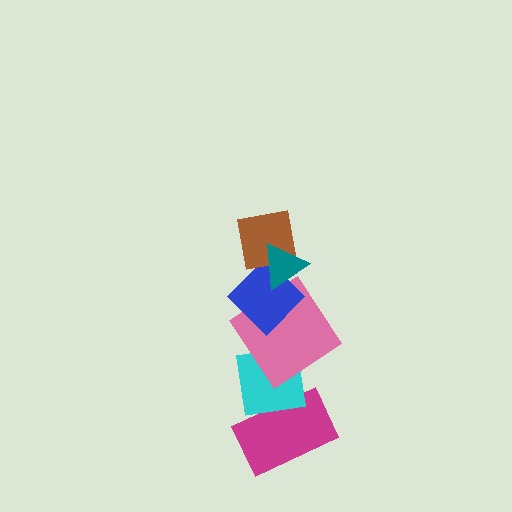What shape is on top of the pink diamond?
The blue diamond is on top of the pink diamond.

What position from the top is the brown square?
The brown square is 2nd from the top.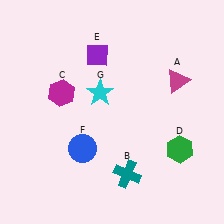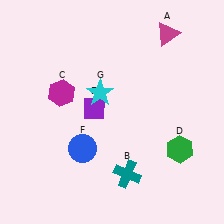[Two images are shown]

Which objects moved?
The objects that moved are: the magenta triangle (A), the purple diamond (E).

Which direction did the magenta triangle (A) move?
The magenta triangle (A) moved up.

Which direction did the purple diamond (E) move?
The purple diamond (E) moved down.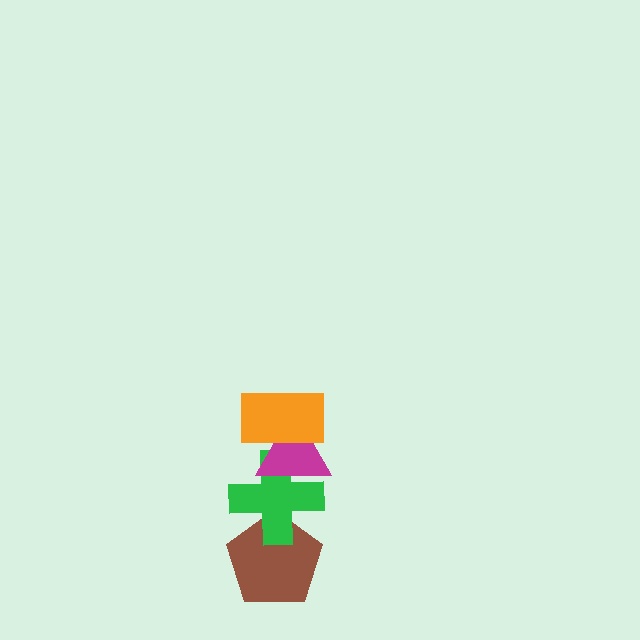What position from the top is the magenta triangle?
The magenta triangle is 2nd from the top.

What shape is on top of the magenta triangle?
The orange rectangle is on top of the magenta triangle.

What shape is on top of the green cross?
The magenta triangle is on top of the green cross.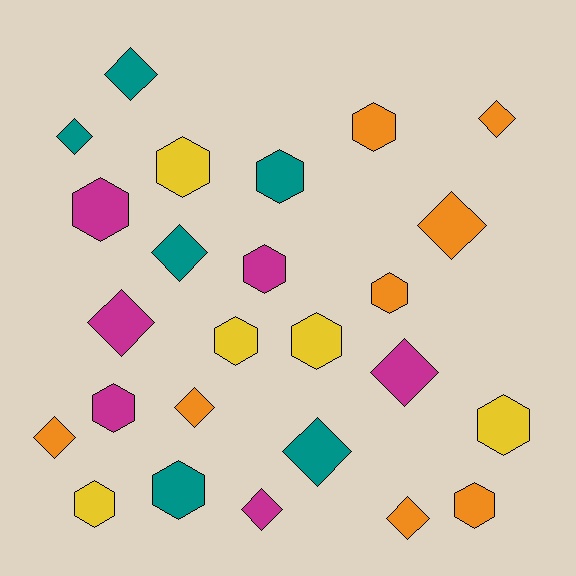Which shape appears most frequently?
Hexagon, with 13 objects.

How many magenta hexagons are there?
There are 3 magenta hexagons.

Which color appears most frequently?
Orange, with 8 objects.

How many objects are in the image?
There are 25 objects.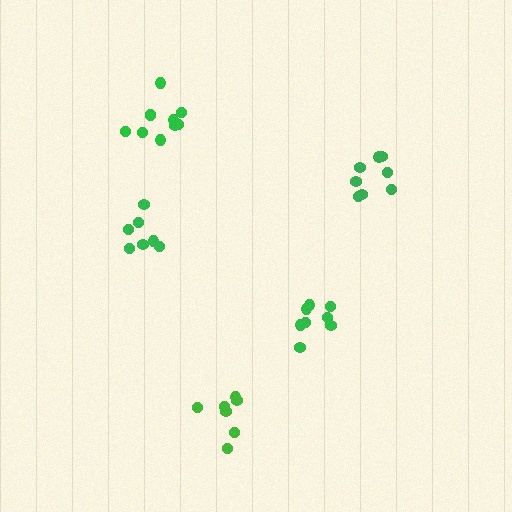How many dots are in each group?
Group 1: 8 dots, Group 2: 7 dots, Group 3: 8 dots, Group 4: 7 dots, Group 5: 10 dots (40 total).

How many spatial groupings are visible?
There are 5 spatial groupings.